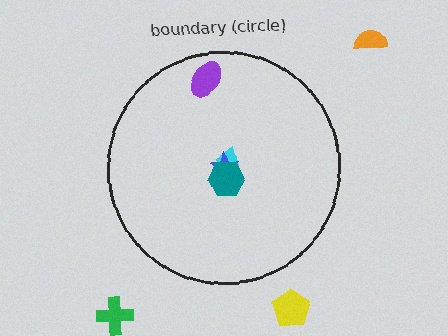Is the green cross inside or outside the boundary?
Outside.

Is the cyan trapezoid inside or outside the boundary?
Inside.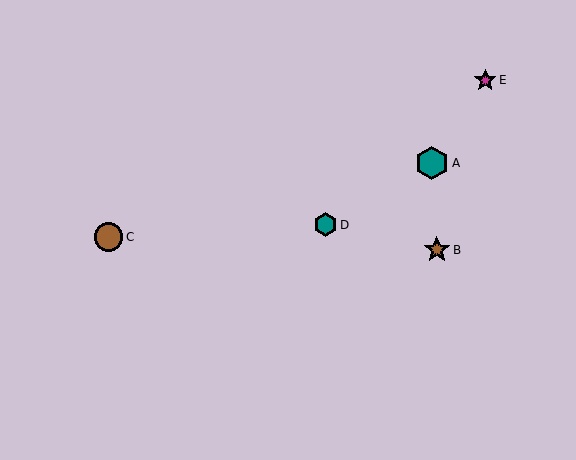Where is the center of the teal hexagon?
The center of the teal hexagon is at (432, 163).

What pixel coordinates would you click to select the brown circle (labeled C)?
Click at (108, 237) to select the brown circle C.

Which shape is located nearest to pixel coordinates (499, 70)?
The magenta star (labeled E) at (485, 80) is nearest to that location.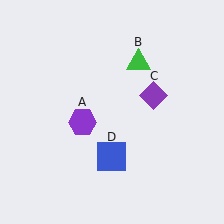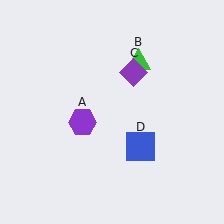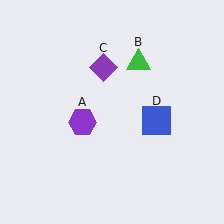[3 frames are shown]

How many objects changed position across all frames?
2 objects changed position: purple diamond (object C), blue square (object D).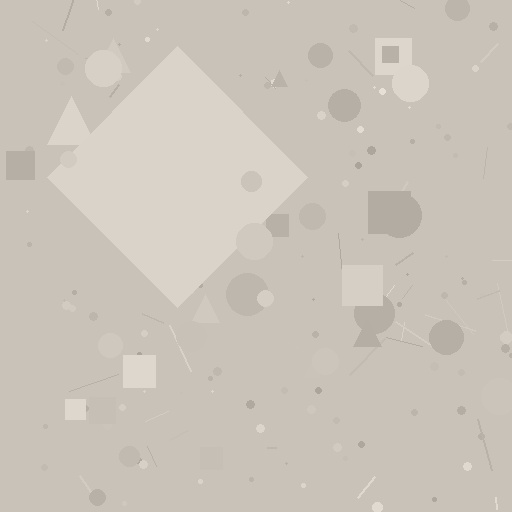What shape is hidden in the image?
A diamond is hidden in the image.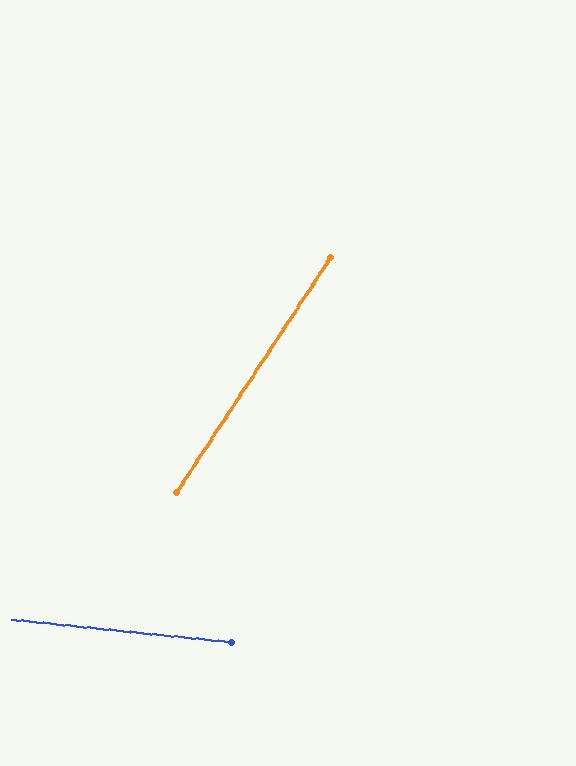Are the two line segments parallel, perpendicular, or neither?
Neither parallel nor perpendicular — they differ by about 63°.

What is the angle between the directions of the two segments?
Approximately 63 degrees.